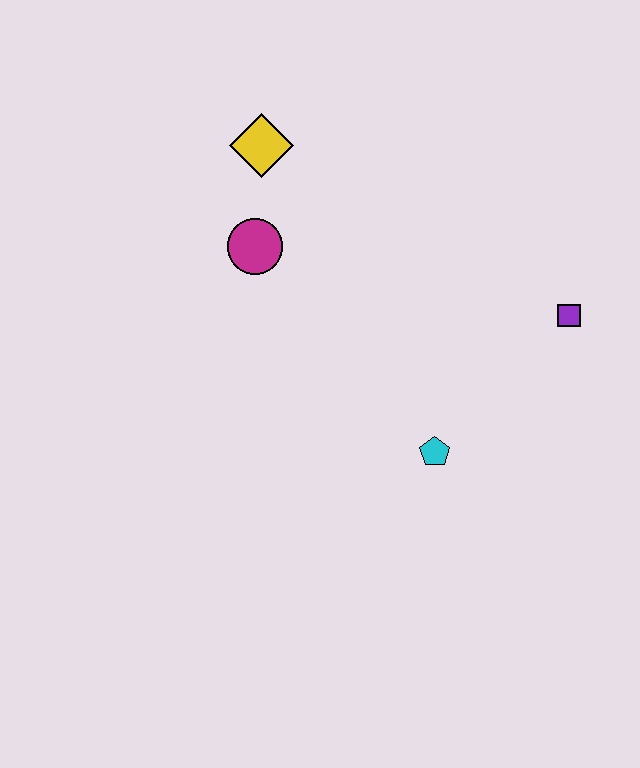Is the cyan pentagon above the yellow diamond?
No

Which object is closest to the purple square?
The cyan pentagon is closest to the purple square.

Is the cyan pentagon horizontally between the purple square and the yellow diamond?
Yes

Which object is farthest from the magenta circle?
The purple square is farthest from the magenta circle.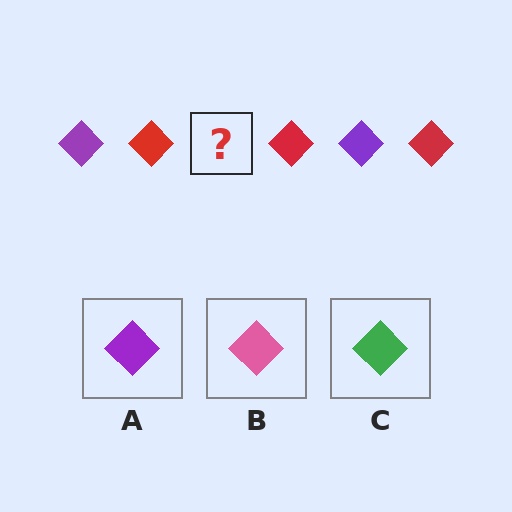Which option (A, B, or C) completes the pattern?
A.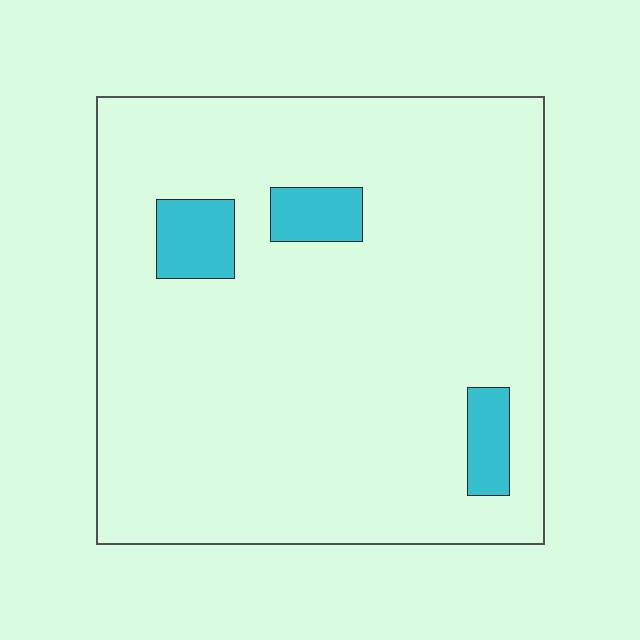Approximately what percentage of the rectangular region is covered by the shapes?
Approximately 10%.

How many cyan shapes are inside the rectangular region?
3.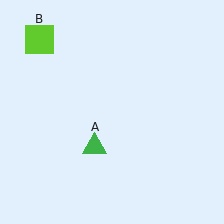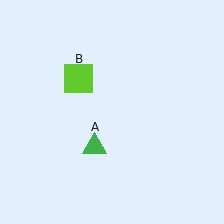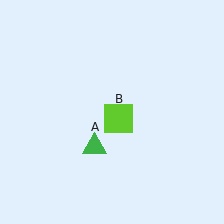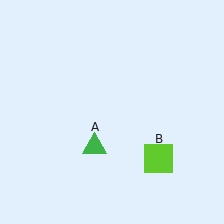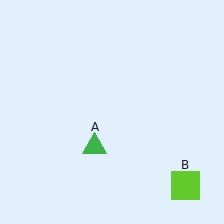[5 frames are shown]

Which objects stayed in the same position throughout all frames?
Green triangle (object A) remained stationary.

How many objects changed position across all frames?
1 object changed position: lime square (object B).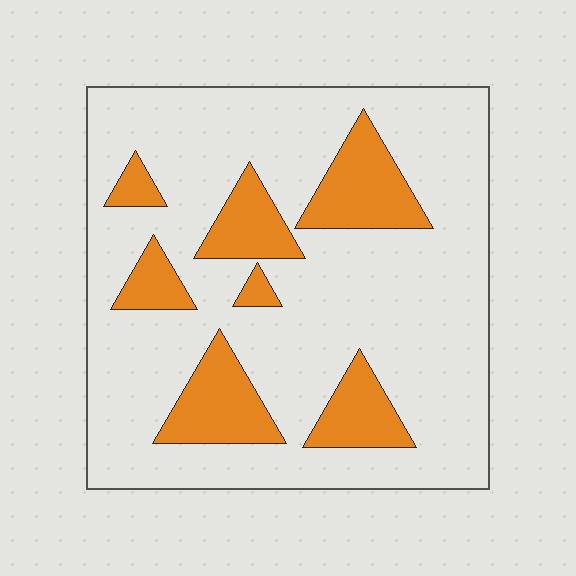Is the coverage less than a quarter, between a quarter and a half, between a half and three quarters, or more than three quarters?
Less than a quarter.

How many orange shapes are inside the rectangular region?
7.